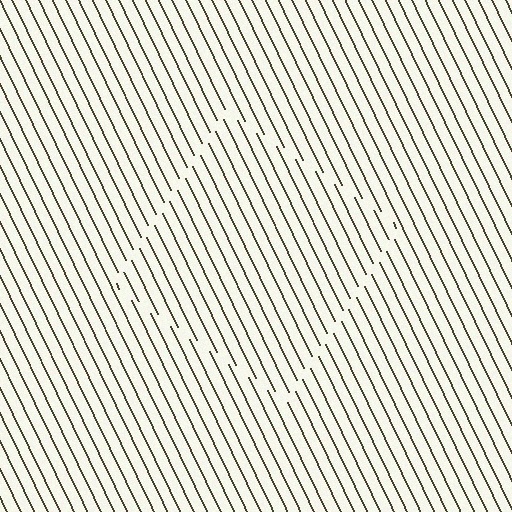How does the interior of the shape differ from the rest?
The interior of the shape contains the same grating, shifted by half a period — the contour is defined by the phase discontinuity where line-ends from the inner and outer gratings abut.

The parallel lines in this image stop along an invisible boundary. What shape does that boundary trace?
An illusory square. The interior of the shape contains the same grating, shifted by half a period — the contour is defined by the phase discontinuity where line-ends from the inner and outer gratings abut.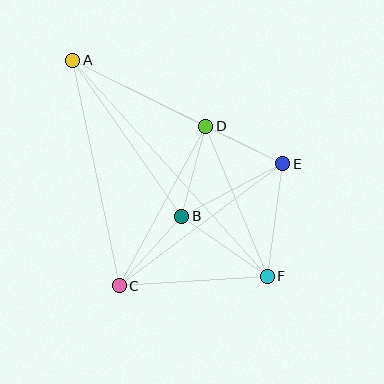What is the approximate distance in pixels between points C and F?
The distance between C and F is approximately 148 pixels.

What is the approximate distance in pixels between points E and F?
The distance between E and F is approximately 113 pixels.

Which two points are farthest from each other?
Points A and F are farthest from each other.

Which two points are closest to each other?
Points D and E are closest to each other.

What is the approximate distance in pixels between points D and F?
The distance between D and F is approximately 162 pixels.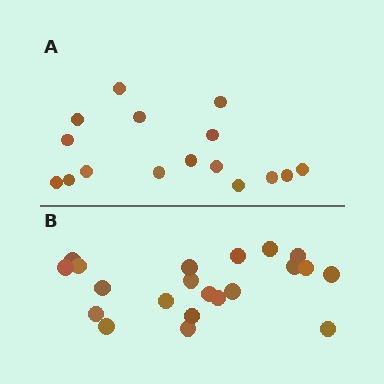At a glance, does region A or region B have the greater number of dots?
Region B (the bottom region) has more dots.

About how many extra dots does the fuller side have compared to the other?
Region B has about 5 more dots than region A.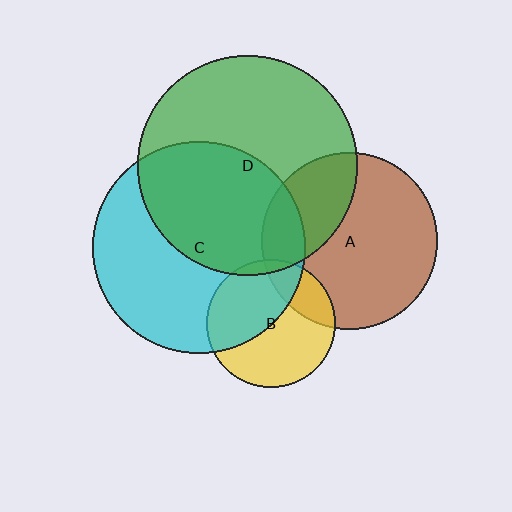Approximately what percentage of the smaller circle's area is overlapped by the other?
Approximately 50%.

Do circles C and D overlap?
Yes.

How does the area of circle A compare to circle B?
Approximately 1.9 times.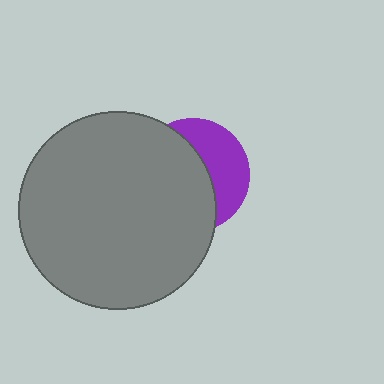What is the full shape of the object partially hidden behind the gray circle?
The partially hidden object is a purple circle.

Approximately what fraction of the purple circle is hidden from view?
Roughly 61% of the purple circle is hidden behind the gray circle.